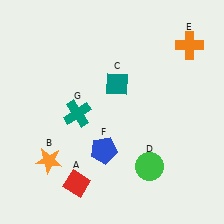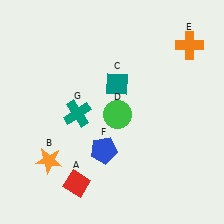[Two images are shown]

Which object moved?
The green circle (D) moved up.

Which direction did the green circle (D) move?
The green circle (D) moved up.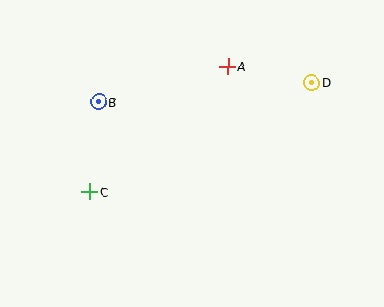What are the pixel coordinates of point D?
Point D is at (312, 83).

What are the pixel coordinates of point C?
Point C is at (90, 192).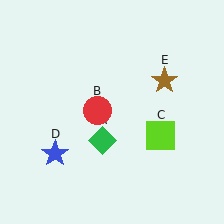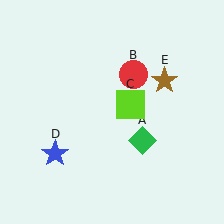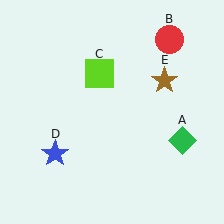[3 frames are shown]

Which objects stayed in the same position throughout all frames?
Blue star (object D) and brown star (object E) remained stationary.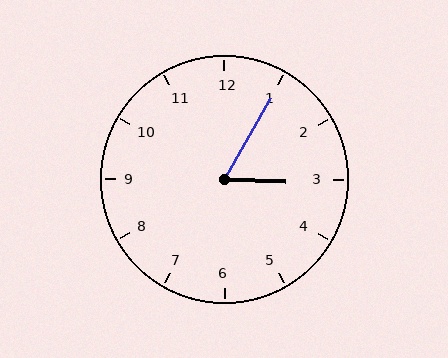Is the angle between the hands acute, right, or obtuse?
It is acute.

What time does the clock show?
3:05.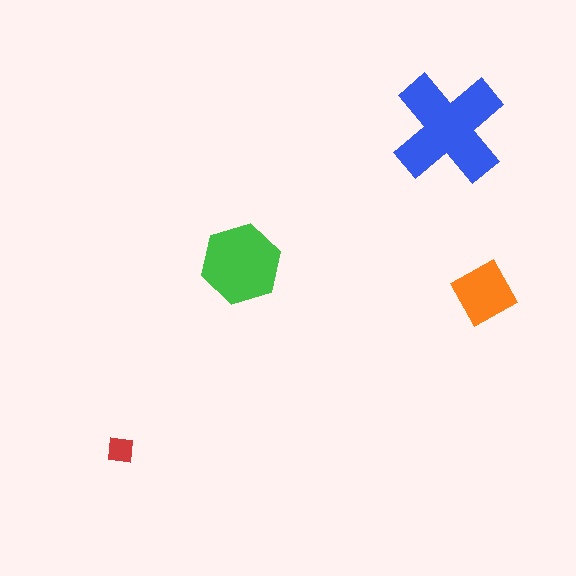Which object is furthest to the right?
The orange square is rightmost.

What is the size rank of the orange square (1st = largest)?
3rd.